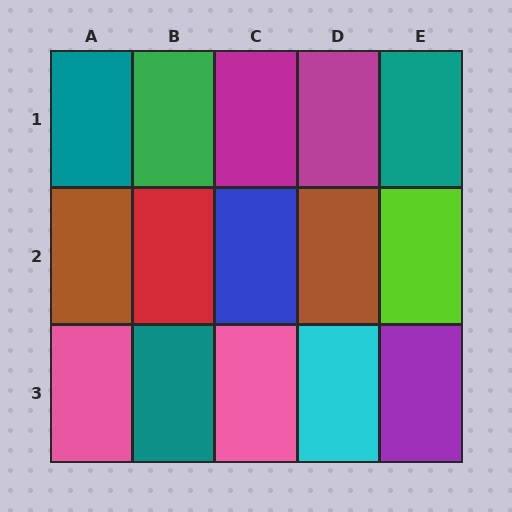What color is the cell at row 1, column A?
Teal.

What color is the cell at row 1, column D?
Magenta.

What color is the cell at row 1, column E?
Teal.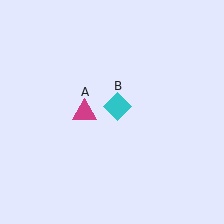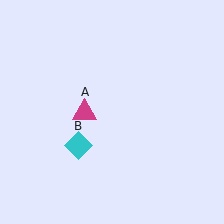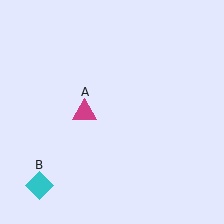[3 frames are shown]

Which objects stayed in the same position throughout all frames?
Magenta triangle (object A) remained stationary.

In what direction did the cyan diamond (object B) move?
The cyan diamond (object B) moved down and to the left.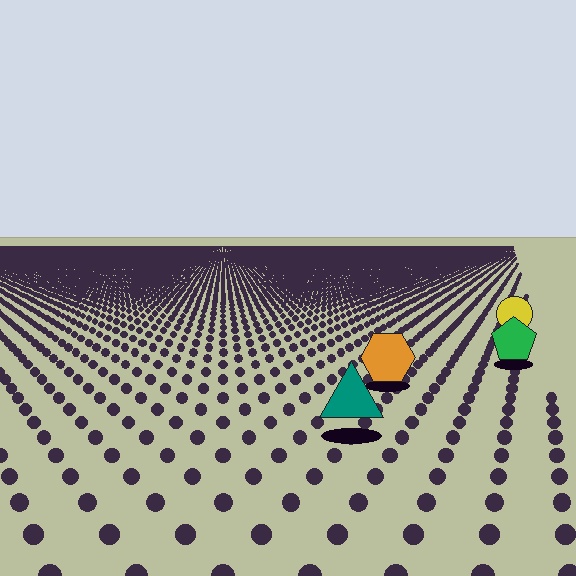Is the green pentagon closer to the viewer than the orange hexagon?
No. The orange hexagon is closer — you can tell from the texture gradient: the ground texture is coarser near it.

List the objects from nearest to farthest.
From nearest to farthest: the teal triangle, the orange hexagon, the green pentagon, the yellow circle.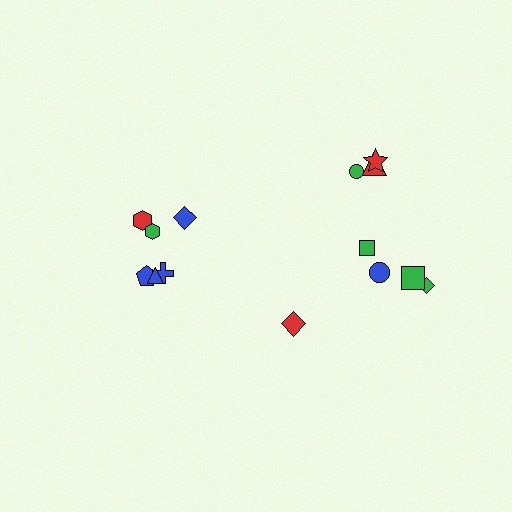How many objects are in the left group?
There are 6 objects.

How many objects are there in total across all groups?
There are 14 objects.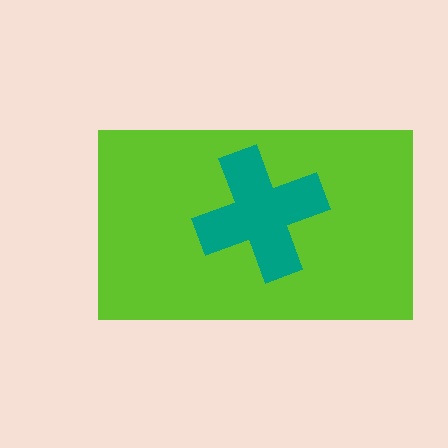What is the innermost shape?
The teal cross.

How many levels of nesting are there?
2.